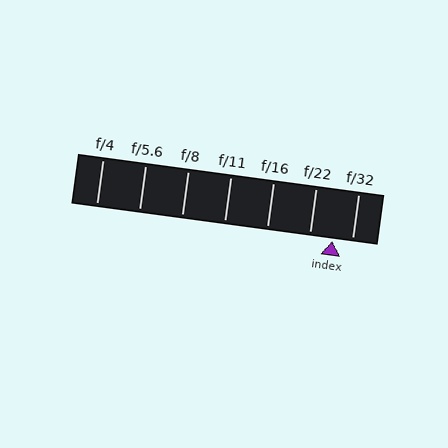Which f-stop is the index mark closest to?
The index mark is closest to f/32.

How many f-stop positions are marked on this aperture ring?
There are 7 f-stop positions marked.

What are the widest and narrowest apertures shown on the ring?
The widest aperture shown is f/4 and the narrowest is f/32.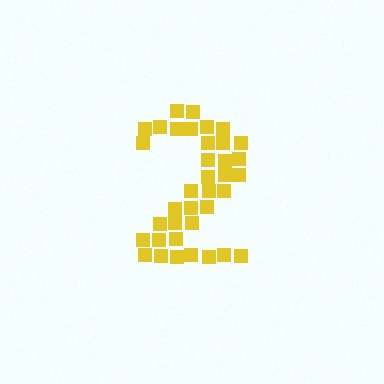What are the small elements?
The small elements are squares.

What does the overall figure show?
The overall figure shows the digit 2.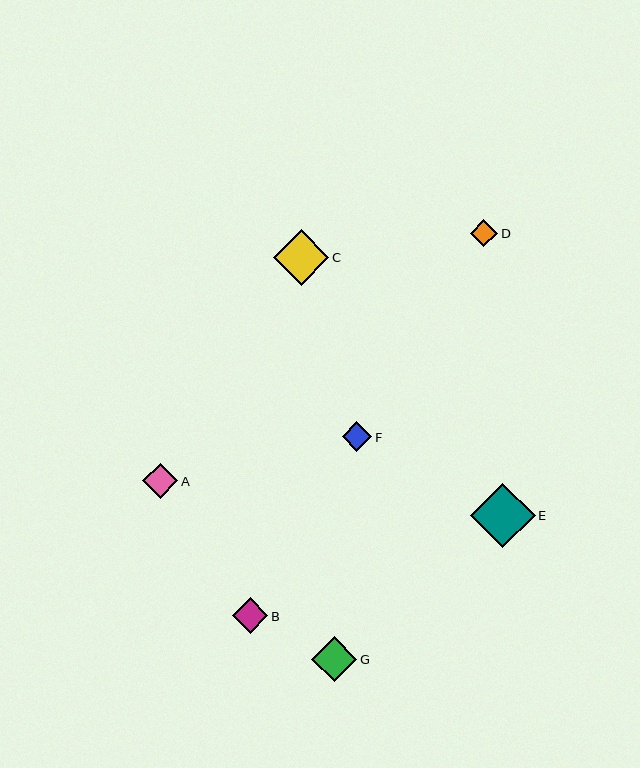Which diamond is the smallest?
Diamond D is the smallest with a size of approximately 27 pixels.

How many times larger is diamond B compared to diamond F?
Diamond B is approximately 1.2 times the size of diamond F.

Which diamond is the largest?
Diamond E is the largest with a size of approximately 65 pixels.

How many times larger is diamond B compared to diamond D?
Diamond B is approximately 1.3 times the size of diamond D.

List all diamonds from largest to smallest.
From largest to smallest: E, C, G, B, A, F, D.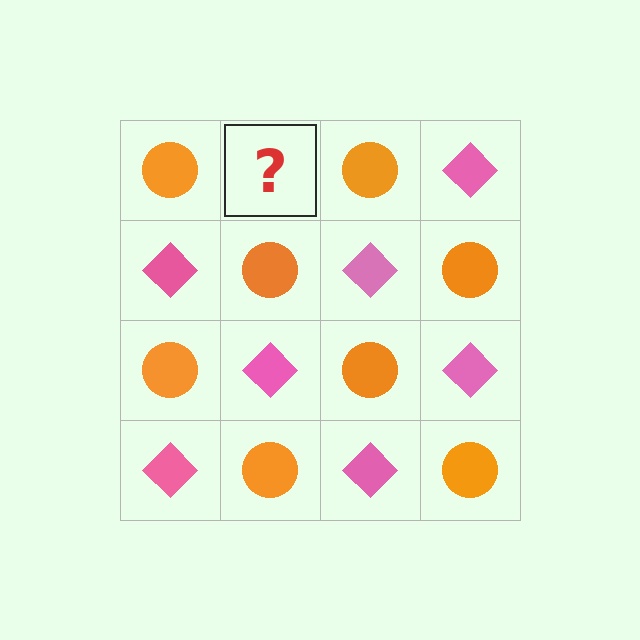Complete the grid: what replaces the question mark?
The question mark should be replaced with a pink diamond.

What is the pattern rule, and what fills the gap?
The rule is that it alternates orange circle and pink diamond in a checkerboard pattern. The gap should be filled with a pink diamond.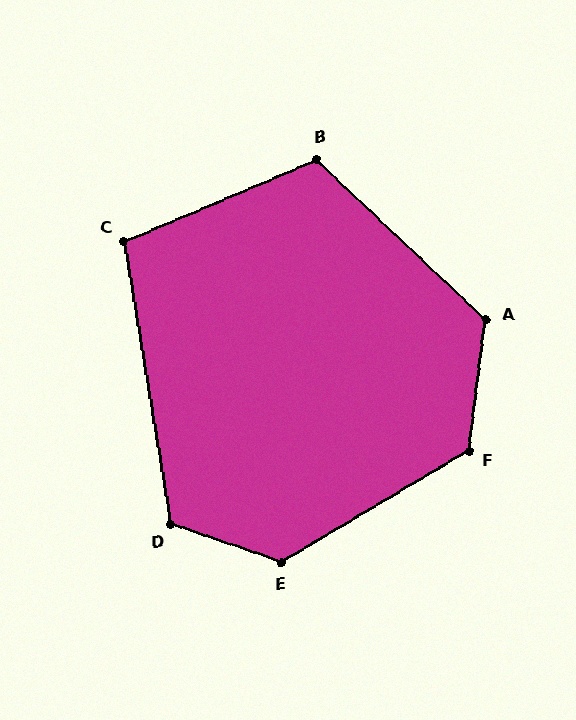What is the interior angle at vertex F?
Approximately 128 degrees (obtuse).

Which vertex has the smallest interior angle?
C, at approximately 104 degrees.